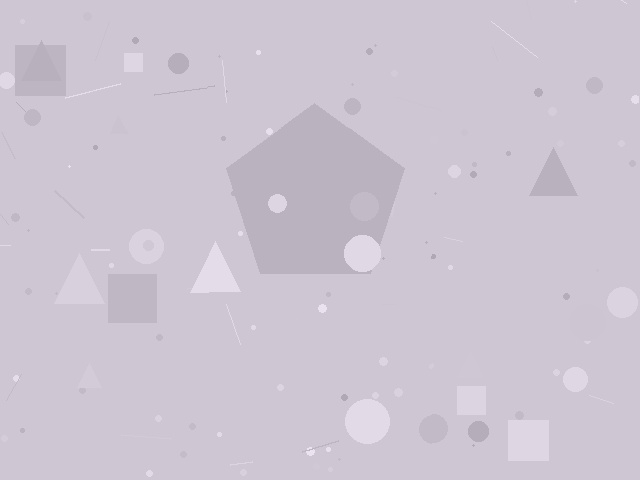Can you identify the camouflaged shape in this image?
The camouflaged shape is a pentagon.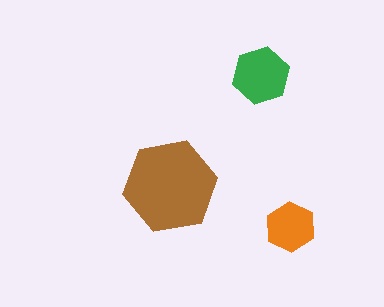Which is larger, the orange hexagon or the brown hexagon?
The brown one.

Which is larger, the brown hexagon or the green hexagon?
The brown one.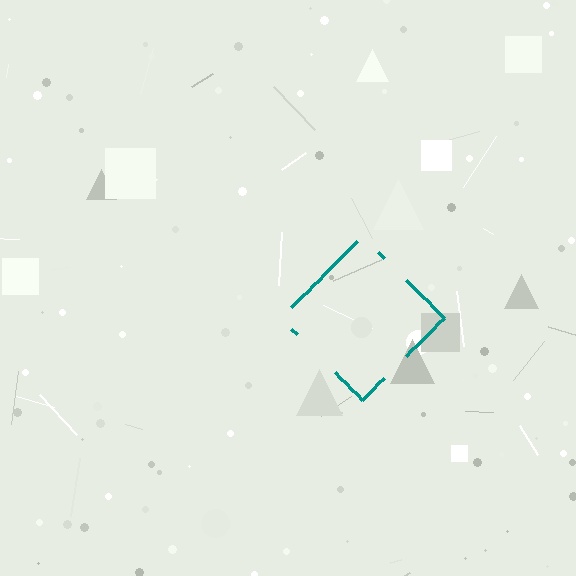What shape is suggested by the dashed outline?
The dashed outline suggests a diamond.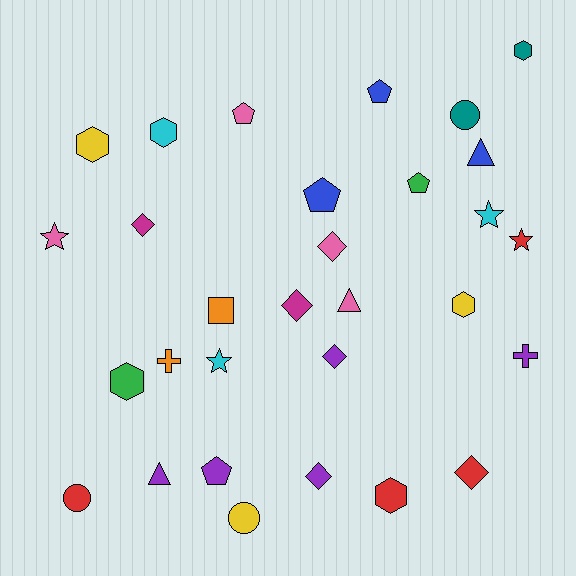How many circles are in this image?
There are 3 circles.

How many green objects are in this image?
There are 2 green objects.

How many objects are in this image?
There are 30 objects.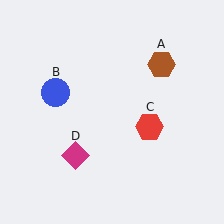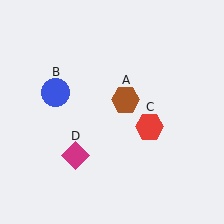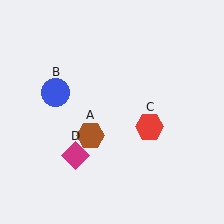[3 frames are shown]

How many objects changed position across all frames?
1 object changed position: brown hexagon (object A).